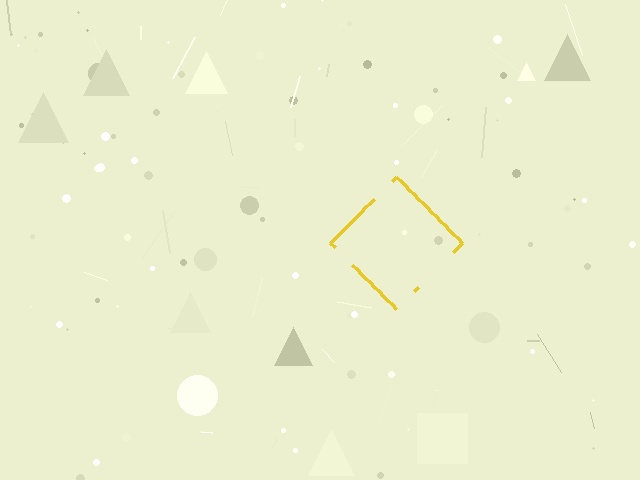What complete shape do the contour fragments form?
The contour fragments form a diamond.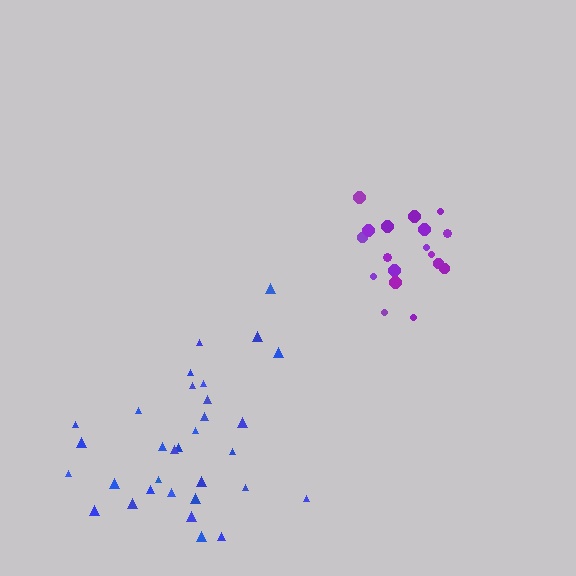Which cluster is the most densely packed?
Purple.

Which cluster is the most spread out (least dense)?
Blue.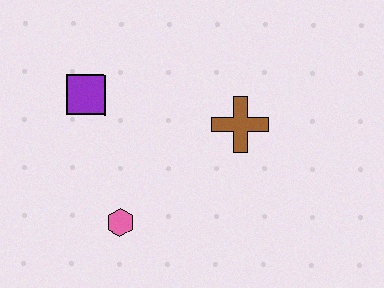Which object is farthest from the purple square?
The brown cross is farthest from the purple square.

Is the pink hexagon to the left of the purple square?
No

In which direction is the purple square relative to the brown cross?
The purple square is to the left of the brown cross.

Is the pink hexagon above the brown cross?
No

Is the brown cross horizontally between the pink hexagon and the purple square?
No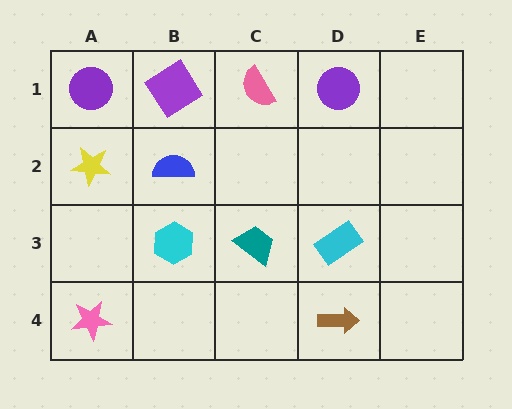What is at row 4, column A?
A pink star.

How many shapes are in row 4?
2 shapes.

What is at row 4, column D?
A brown arrow.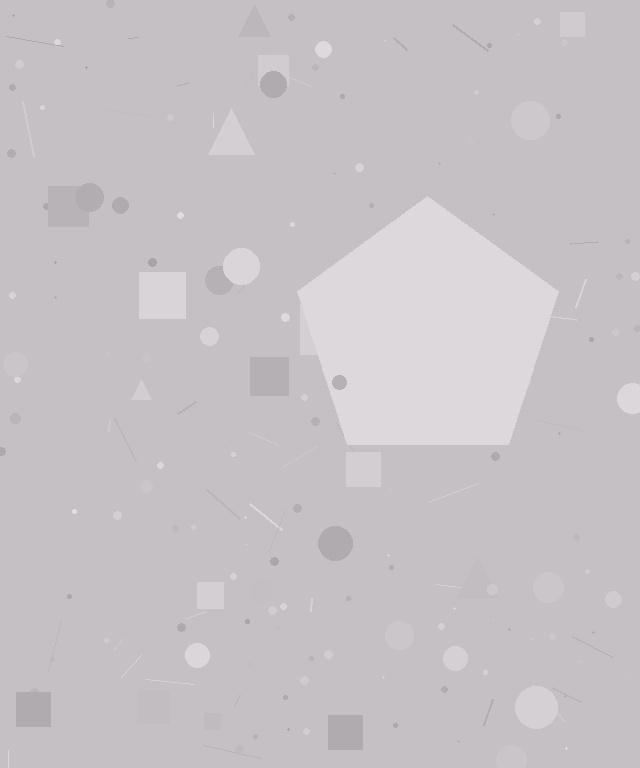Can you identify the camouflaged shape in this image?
The camouflaged shape is a pentagon.